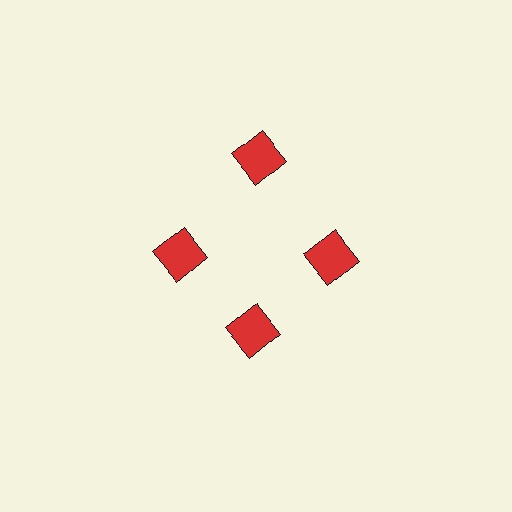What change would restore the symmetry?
The symmetry would be restored by moving it inward, back onto the ring so that all 4 squares sit at equal angles and equal distance from the center.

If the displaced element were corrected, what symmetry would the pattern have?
It would have 4-fold rotational symmetry — the pattern would map onto itself every 90 degrees.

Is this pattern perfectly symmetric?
No. The 4 red squares are arranged in a ring, but one element near the 12 o'clock position is pushed outward from the center, breaking the 4-fold rotational symmetry.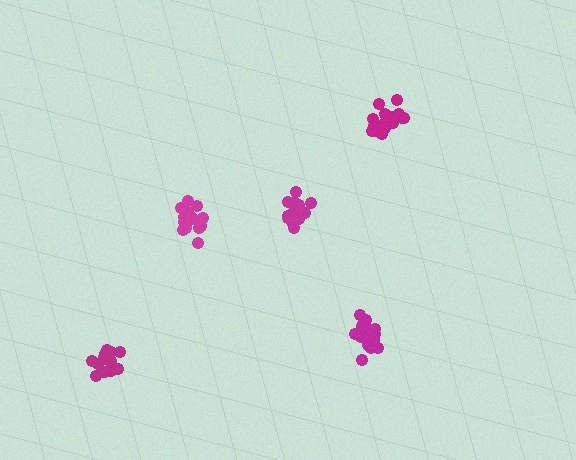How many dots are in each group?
Group 1: 21 dots, Group 2: 16 dots, Group 3: 17 dots, Group 4: 15 dots, Group 5: 16 dots (85 total).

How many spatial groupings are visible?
There are 5 spatial groupings.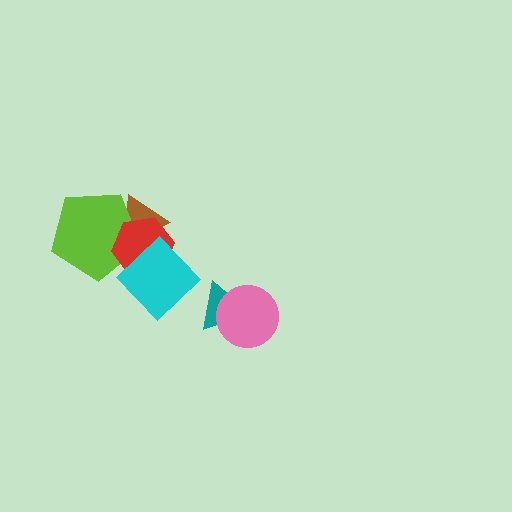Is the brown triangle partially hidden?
Yes, it is partially covered by another shape.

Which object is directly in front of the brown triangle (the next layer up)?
The lime pentagon is directly in front of the brown triangle.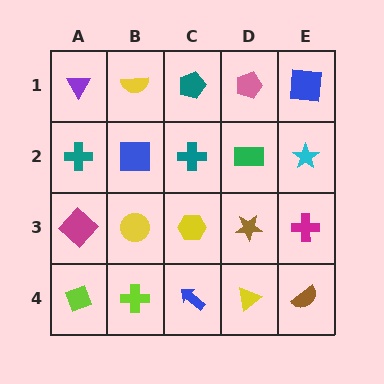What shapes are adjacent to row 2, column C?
A teal pentagon (row 1, column C), a yellow hexagon (row 3, column C), a blue square (row 2, column B), a green rectangle (row 2, column D).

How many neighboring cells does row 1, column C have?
3.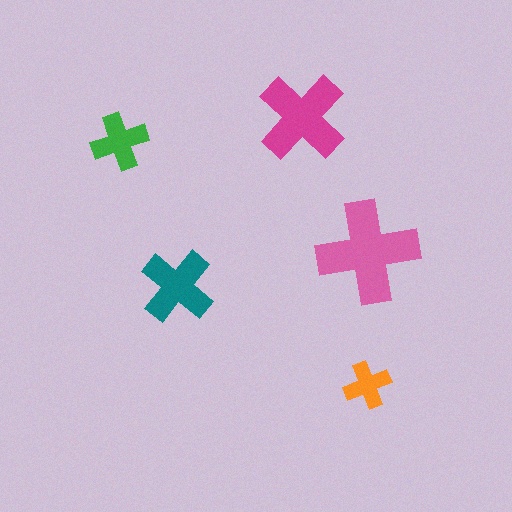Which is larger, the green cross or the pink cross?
The pink one.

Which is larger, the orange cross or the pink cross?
The pink one.